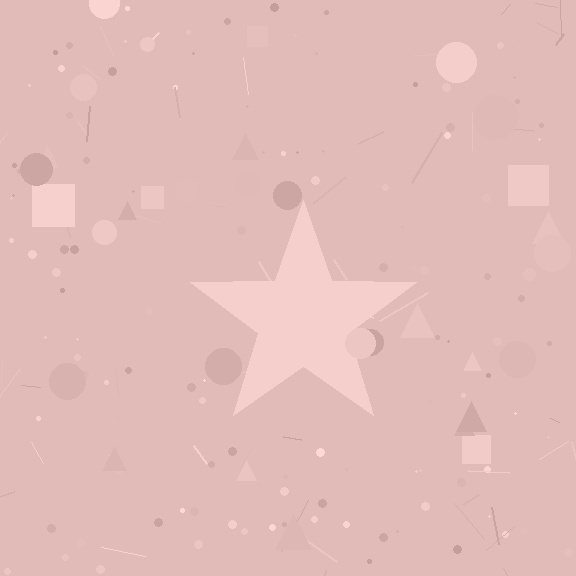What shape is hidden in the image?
A star is hidden in the image.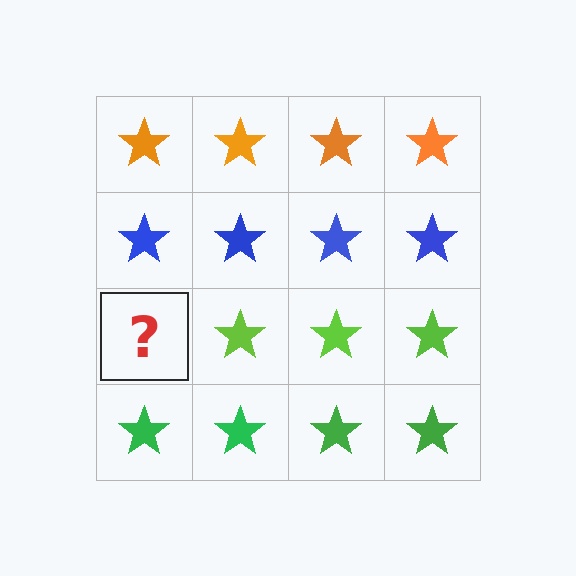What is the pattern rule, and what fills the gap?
The rule is that each row has a consistent color. The gap should be filled with a lime star.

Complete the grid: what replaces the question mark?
The question mark should be replaced with a lime star.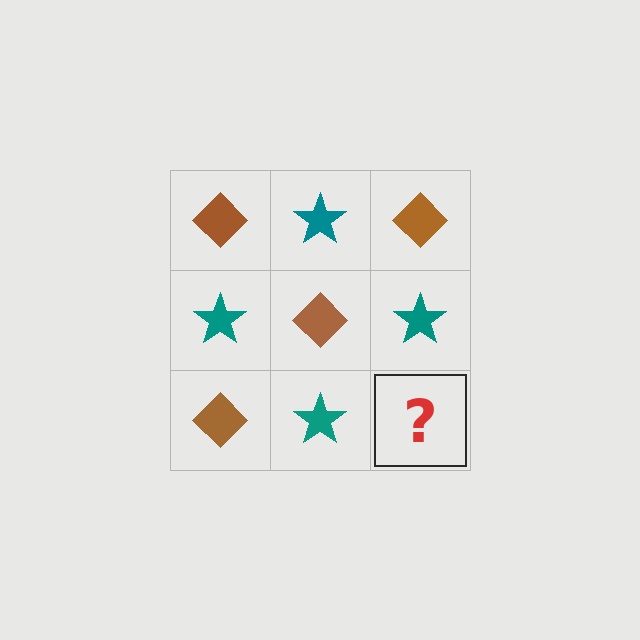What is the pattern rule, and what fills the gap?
The rule is that it alternates brown diamond and teal star in a checkerboard pattern. The gap should be filled with a brown diamond.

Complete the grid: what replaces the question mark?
The question mark should be replaced with a brown diamond.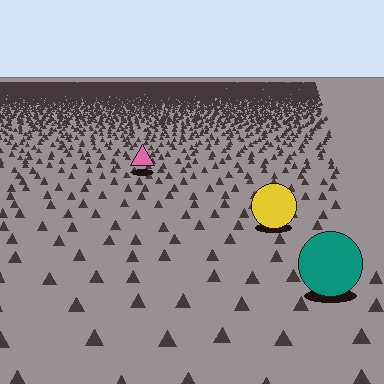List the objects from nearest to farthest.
From nearest to farthest: the teal circle, the yellow circle, the pink triangle.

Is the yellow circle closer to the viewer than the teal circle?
No. The teal circle is closer — you can tell from the texture gradient: the ground texture is coarser near it.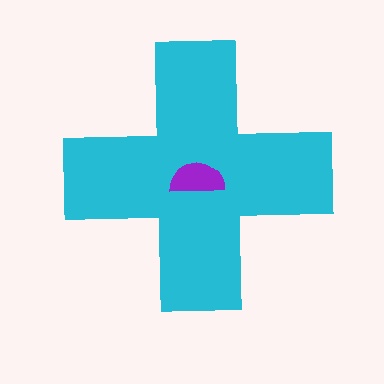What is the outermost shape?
The cyan cross.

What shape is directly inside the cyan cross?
The purple semicircle.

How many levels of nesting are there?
2.